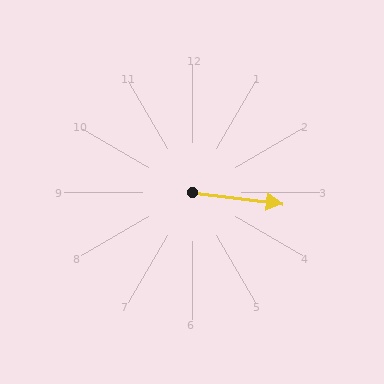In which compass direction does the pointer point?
East.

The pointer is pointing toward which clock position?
Roughly 3 o'clock.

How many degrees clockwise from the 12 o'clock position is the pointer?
Approximately 98 degrees.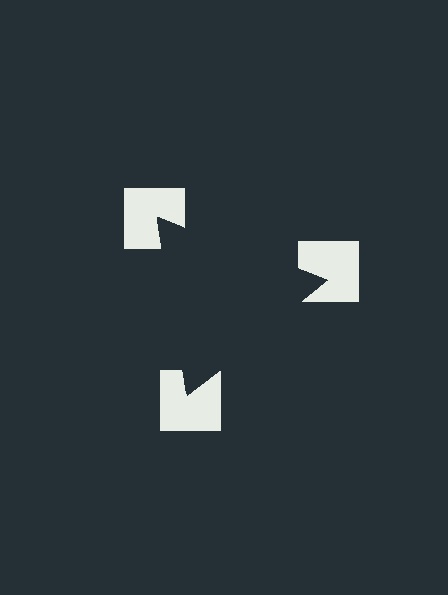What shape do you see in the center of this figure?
An illusory triangle — its edges are inferred from the aligned wedge cuts in the notched squares, not physically drawn.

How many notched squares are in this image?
There are 3 — one at each vertex of the illusory triangle.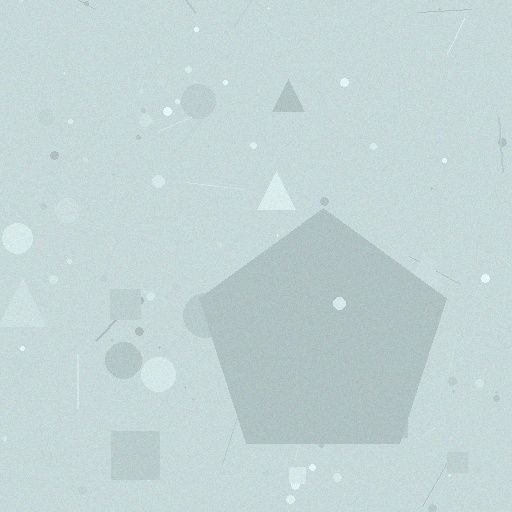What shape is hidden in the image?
A pentagon is hidden in the image.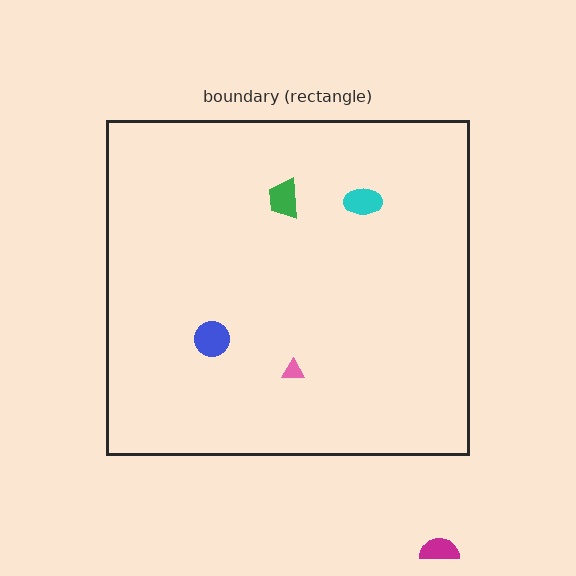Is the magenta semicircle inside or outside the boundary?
Outside.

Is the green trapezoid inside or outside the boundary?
Inside.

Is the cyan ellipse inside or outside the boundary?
Inside.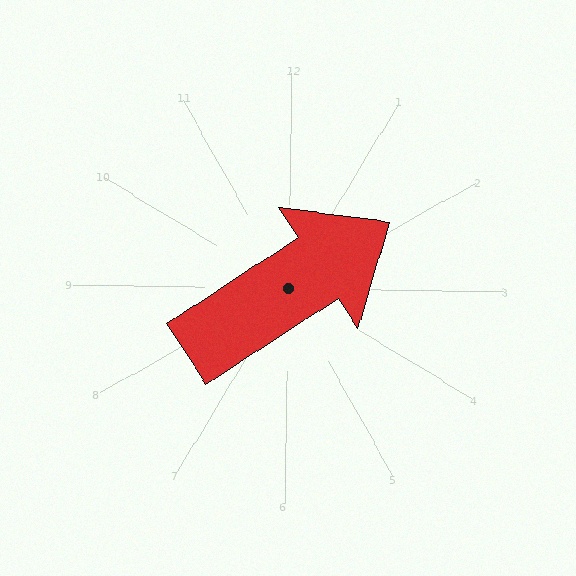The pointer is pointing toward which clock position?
Roughly 2 o'clock.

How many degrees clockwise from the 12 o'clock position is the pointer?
Approximately 56 degrees.